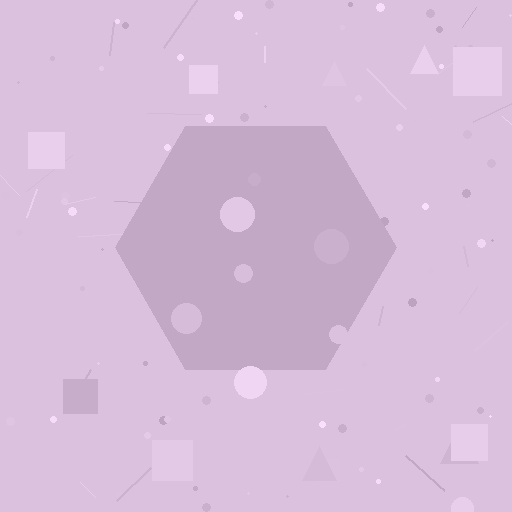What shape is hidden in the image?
A hexagon is hidden in the image.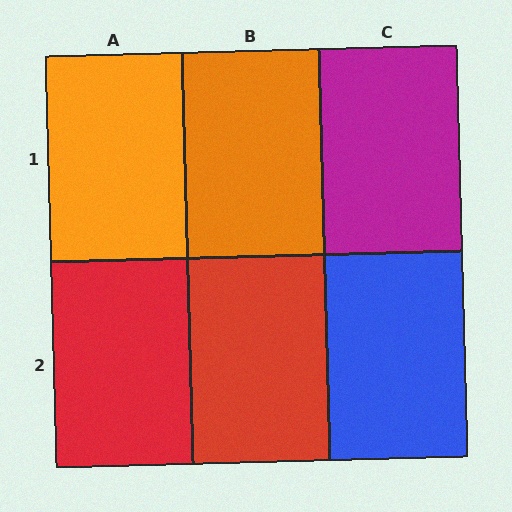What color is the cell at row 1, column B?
Orange.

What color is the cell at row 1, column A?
Orange.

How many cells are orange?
2 cells are orange.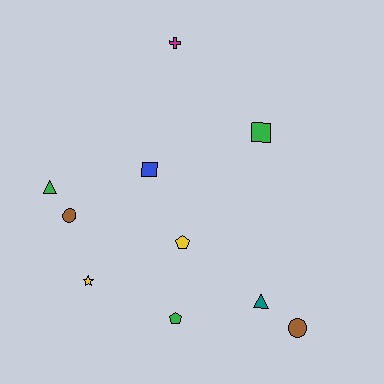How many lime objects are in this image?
There are no lime objects.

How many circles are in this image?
There are 2 circles.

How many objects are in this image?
There are 10 objects.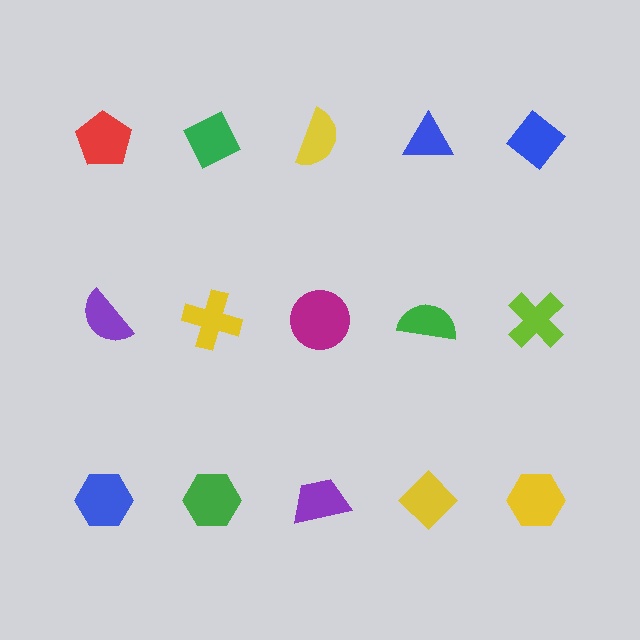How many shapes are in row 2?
5 shapes.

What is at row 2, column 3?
A magenta circle.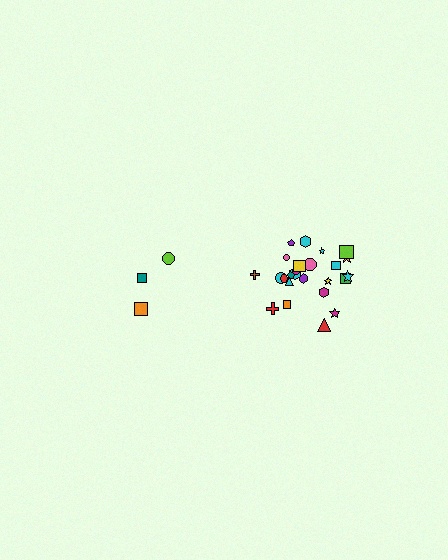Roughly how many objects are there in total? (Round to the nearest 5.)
Roughly 30 objects in total.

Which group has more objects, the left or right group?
The right group.